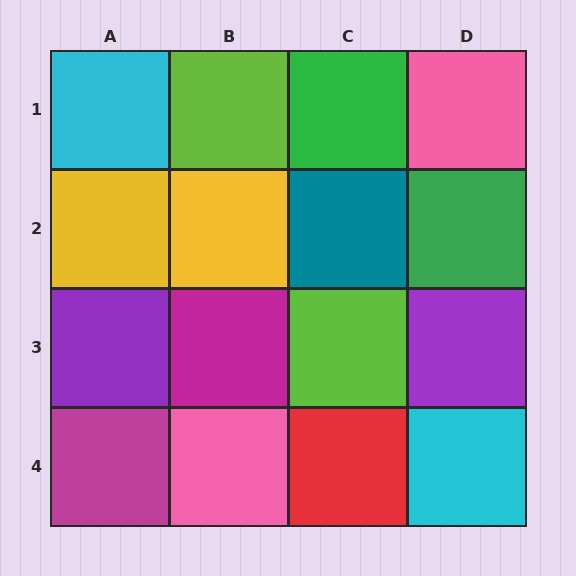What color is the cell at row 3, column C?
Lime.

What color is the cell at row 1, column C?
Green.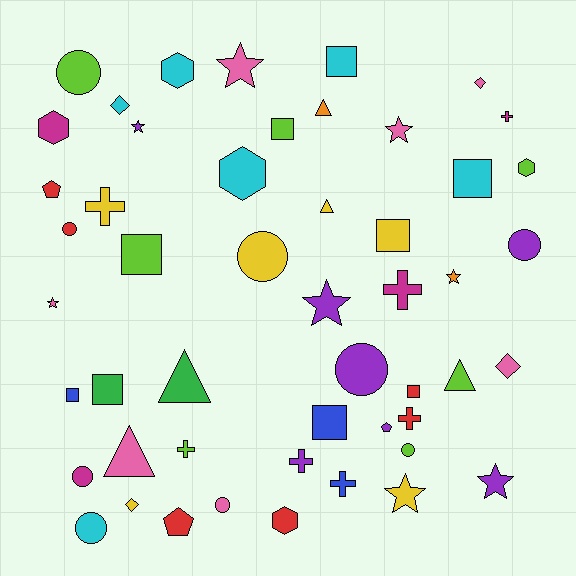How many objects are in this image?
There are 50 objects.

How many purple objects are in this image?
There are 7 purple objects.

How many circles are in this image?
There are 9 circles.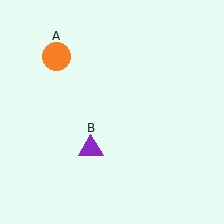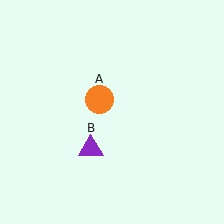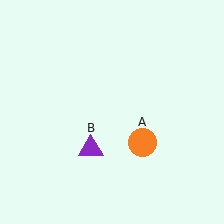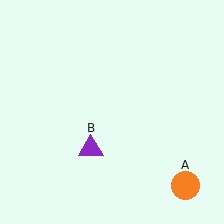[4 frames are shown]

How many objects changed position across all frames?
1 object changed position: orange circle (object A).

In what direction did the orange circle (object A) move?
The orange circle (object A) moved down and to the right.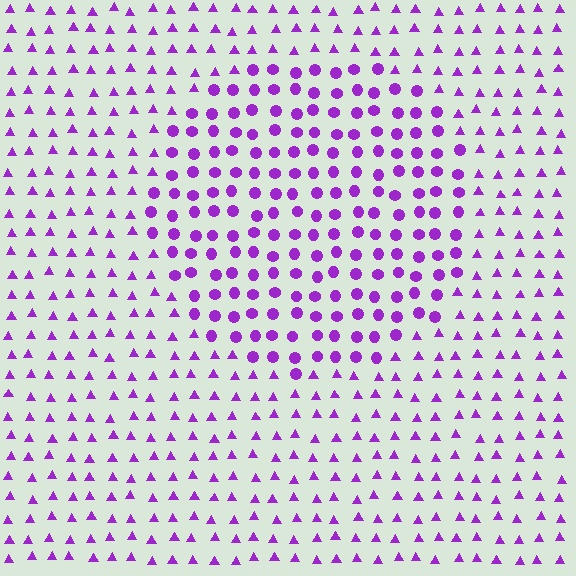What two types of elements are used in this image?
The image uses circles inside the circle region and triangles outside it.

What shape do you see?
I see a circle.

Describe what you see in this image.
The image is filled with small purple elements arranged in a uniform grid. A circle-shaped region contains circles, while the surrounding area contains triangles. The boundary is defined purely by the change in element shape.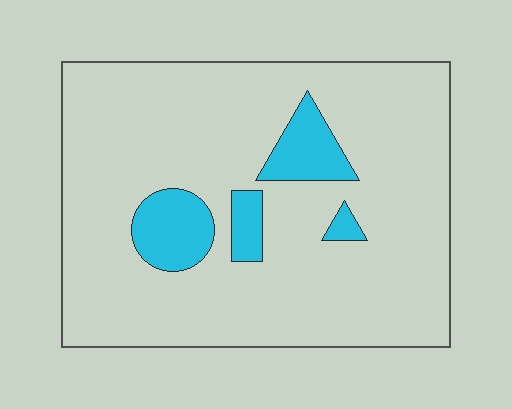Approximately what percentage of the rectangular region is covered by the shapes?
Approximately 10%.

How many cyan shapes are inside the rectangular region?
4.